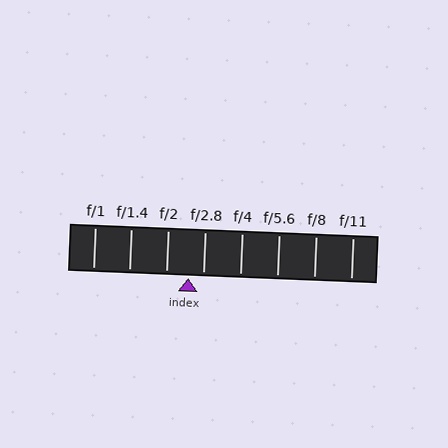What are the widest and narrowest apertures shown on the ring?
The widest aperture shown is f/1 and the narrowest is f/11.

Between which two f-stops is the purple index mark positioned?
The index mark is between f/2 and f/2.8.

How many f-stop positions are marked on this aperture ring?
There are 8 f-stop positions marked.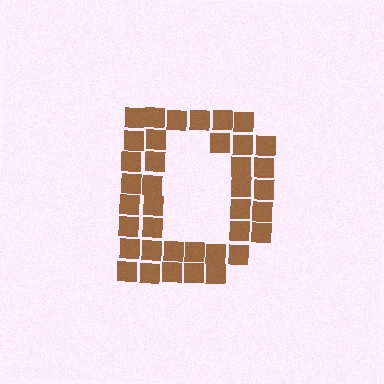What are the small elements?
The small elements are squares.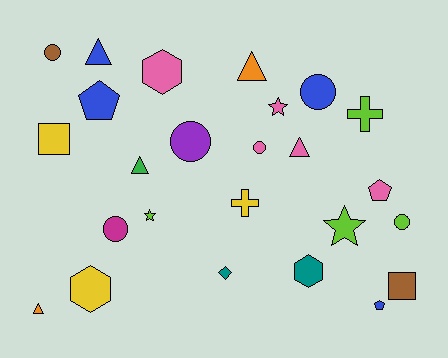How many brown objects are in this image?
There are 2 brown objects.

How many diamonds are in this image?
There is 1 diamond.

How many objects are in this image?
There are 25 objects.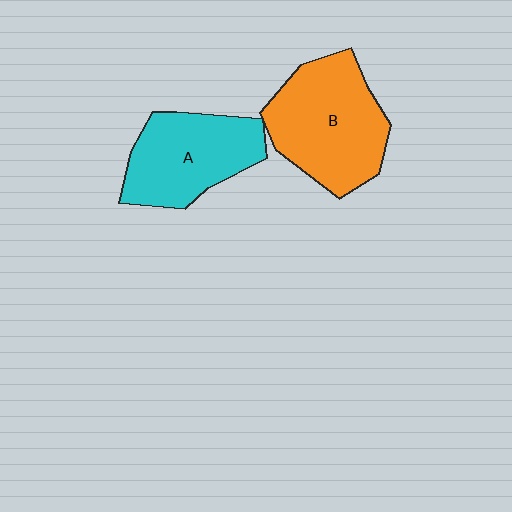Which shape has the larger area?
Shape B (orange).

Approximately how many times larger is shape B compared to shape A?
Approximately 1.2 times.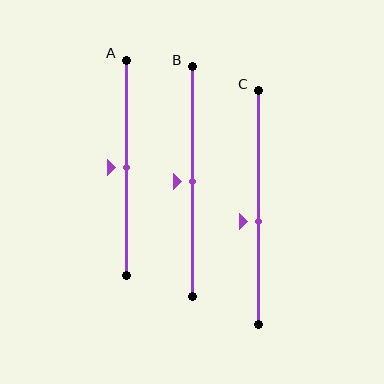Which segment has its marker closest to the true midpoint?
Segment A has its marker closest to the true midpoint.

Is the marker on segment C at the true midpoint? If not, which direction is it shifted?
No, the marker on segment C is shifted downward by about 6% of the segment length.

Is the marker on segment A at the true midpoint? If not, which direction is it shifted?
Yes, the marker on segment A is at the true midpoint.